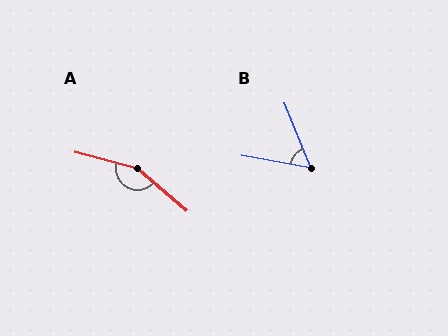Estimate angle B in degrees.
Approximately 58 degrees.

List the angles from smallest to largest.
B (58°), A (154°).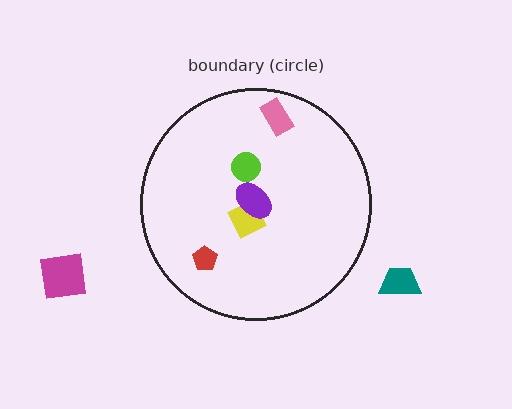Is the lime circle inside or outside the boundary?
Inside.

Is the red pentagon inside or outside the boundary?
Inside.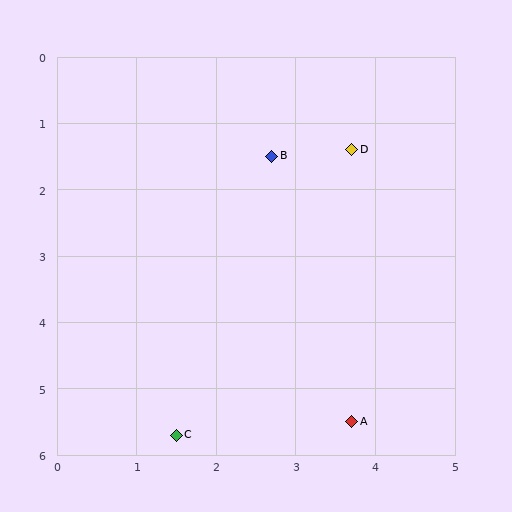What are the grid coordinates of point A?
Point A is at approximately (3.7, 5.5).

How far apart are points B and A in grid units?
Points B and A are about 4.1 grid units apart.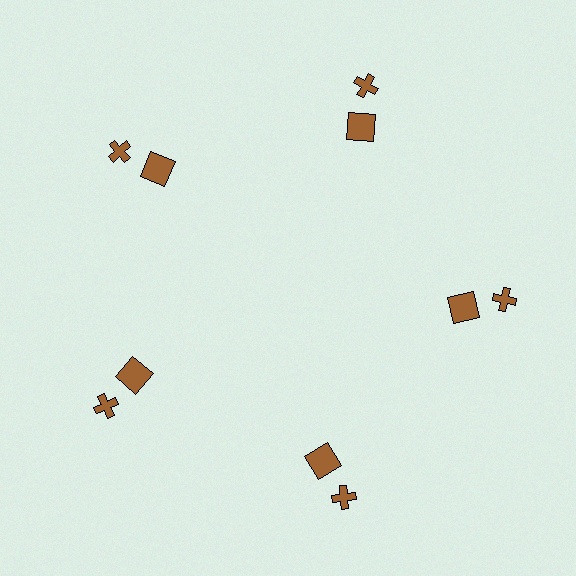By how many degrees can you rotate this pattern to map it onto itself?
The pattern maps onto itself every 72 degrees of rotation.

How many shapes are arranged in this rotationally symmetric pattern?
There are 10 shapes, arranged in 5 groups of 2.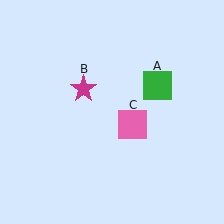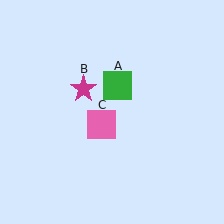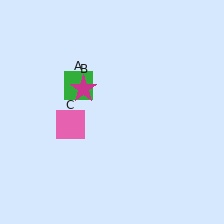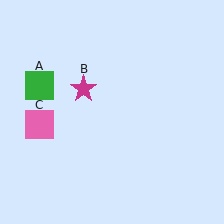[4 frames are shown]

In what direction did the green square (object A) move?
The green square (object A) moved left.